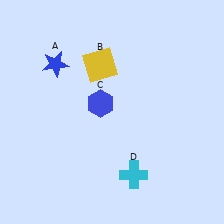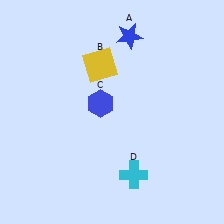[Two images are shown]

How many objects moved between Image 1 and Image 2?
1 object moved between the two images.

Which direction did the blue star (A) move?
The blue star (A) moved right.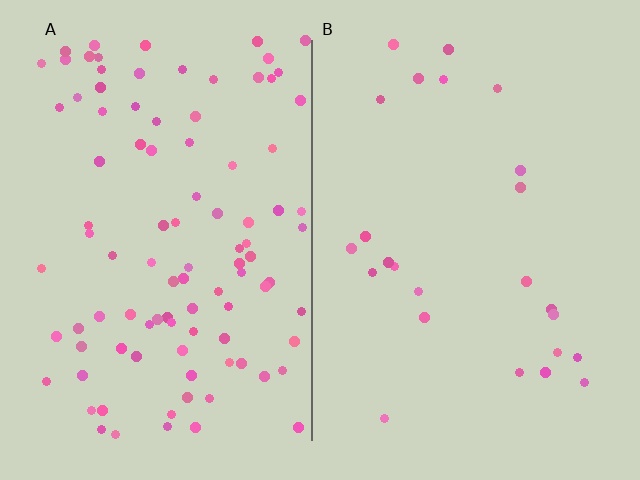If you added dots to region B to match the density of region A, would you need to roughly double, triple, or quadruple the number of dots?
Approximately quadruple.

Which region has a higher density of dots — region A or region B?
A (the left).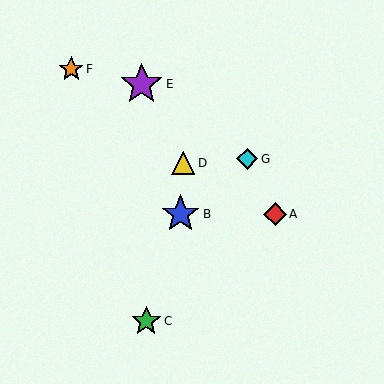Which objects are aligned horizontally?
Objects A, B are aligned horizontally.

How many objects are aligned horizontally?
2 objects (A, B) are aligned horizontally.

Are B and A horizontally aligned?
Yes, both are at y≈214.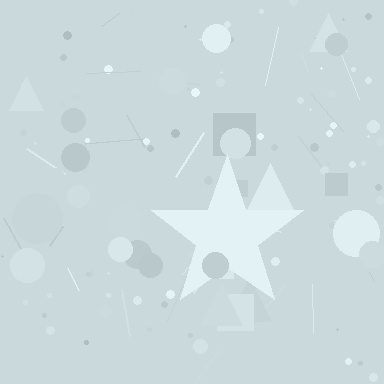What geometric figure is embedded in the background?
A star is embedded in the background.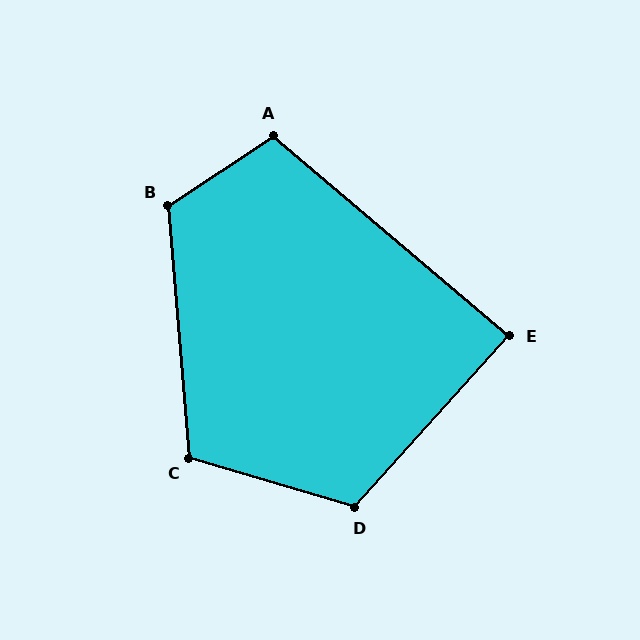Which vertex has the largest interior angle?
B, at approximately 119 degrees.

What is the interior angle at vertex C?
Approximately 111 degrees (obtuse).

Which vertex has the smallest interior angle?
E, at approximately 88 degrees.